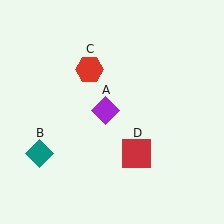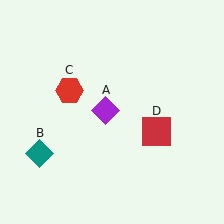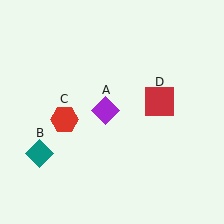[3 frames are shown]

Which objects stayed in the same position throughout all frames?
Purple diamond (object A) and teal diamond (object B) remained stationary.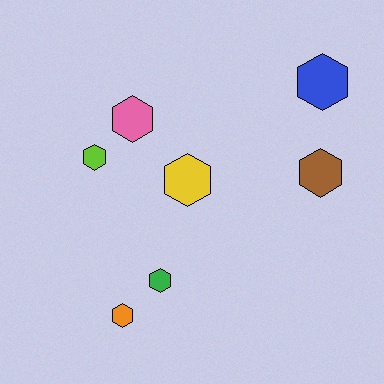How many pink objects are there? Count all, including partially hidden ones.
There is 1 pink object.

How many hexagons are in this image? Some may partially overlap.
There are 7 hexagons.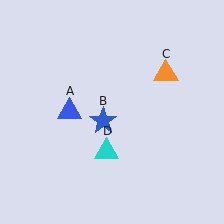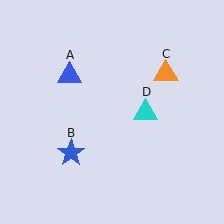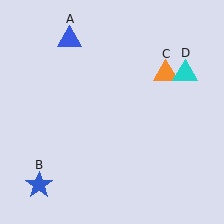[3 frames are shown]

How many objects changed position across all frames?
3 objects changed position: blue triangle (object A), blue star (object B), cyan triangle (object D).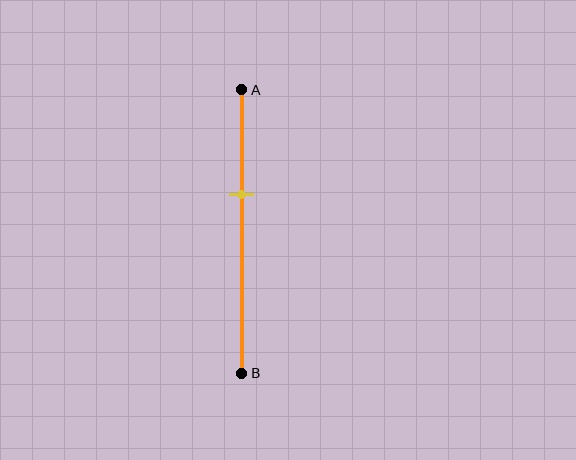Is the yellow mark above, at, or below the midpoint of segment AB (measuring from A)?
The yellow mark is above the midpoint of segment AB.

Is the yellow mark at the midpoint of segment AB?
No, the mark is at about 35% from A, not at the 50% midpoint.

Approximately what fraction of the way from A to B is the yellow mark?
The yellow mark is approximately 35% of the way from A to B.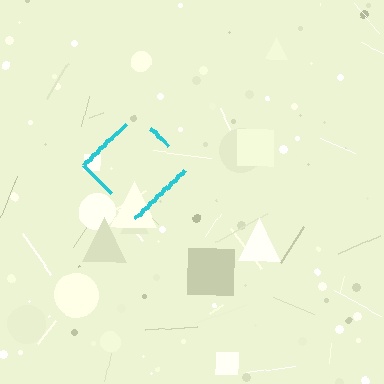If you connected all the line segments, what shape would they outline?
They would outline a diamond.